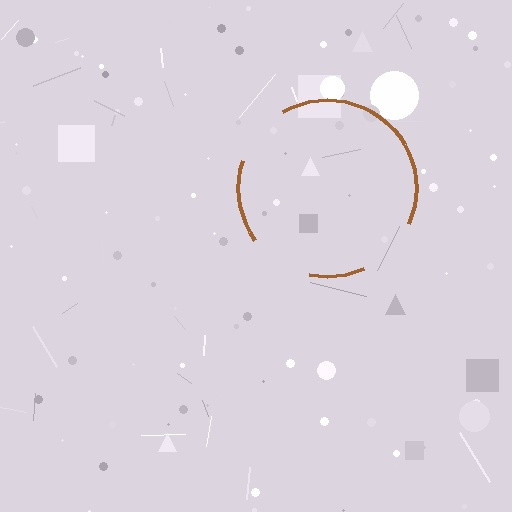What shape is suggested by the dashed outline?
The dashed outline suggests a circle.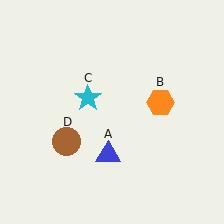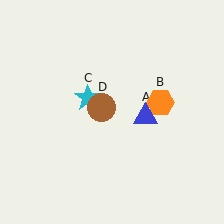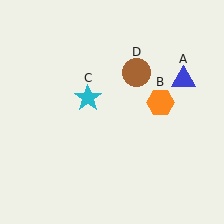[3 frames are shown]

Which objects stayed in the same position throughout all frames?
Orange hexagon (object B) and cyan star (object C) remained stationary.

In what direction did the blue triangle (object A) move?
The blue triangle (object A) moved up and to the right.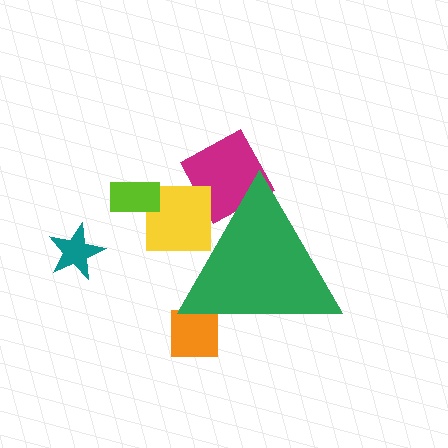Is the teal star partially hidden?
No, the teal star is fully visible.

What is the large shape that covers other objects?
A green triangle.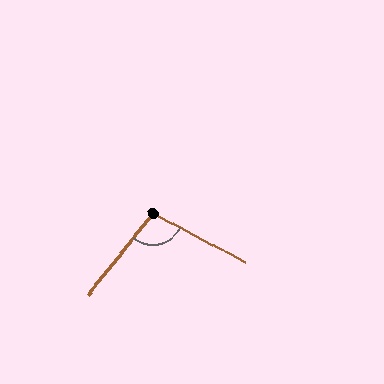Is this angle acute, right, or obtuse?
It is obtuse.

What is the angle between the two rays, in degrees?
Approximately 101 degrees.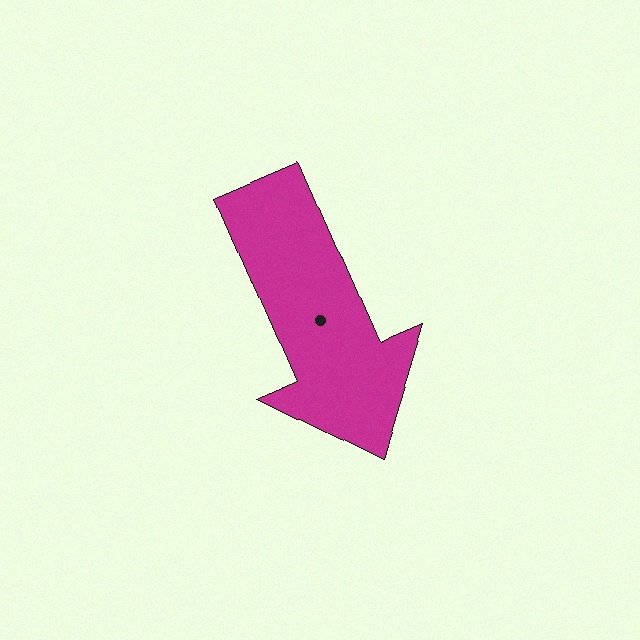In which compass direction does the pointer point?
Southeast.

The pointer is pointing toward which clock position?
Roughly 5 o'clock.